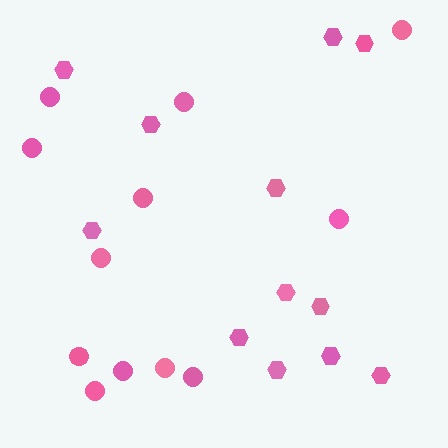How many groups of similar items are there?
There are 2 groups: one group of hexagons (12) and one group of circles (12).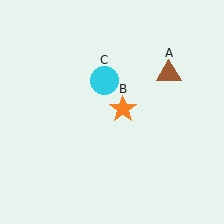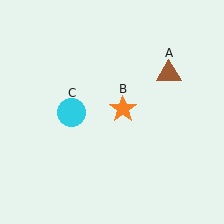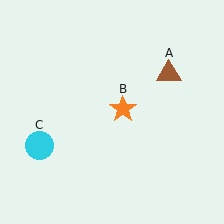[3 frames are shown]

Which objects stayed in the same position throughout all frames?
Brown triangle (object A) and orange star (object B) remained stationary.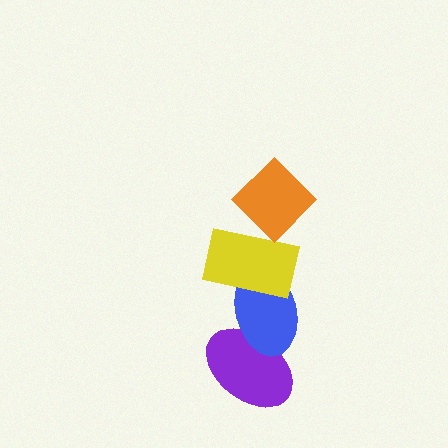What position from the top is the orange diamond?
The orange diamond is 1st from the top.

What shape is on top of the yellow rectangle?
The orange diamond is on top of the yellow rectangle.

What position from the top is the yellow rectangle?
The yellow rectangle is 2nd from the top.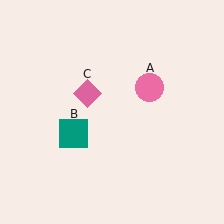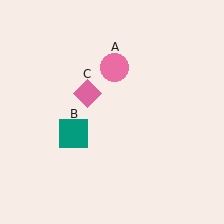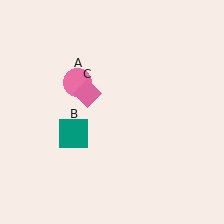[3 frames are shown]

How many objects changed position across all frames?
1 object changed position: pink circle (object A).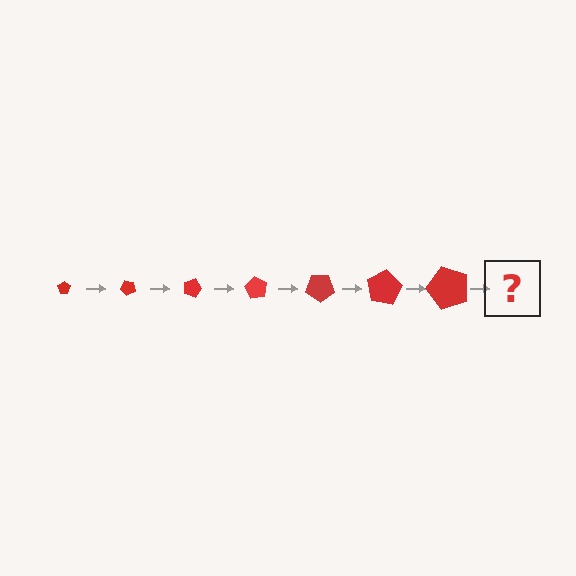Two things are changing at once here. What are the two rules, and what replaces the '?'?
The two rules are that the pentagon grows larger each step and it rotates 45 degrees each step. The '?' should be a pentagon, larger than the previous one and rotated 315 degrees from the start.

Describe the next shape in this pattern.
It should be a pentagon, larger than the previous one and rotated 315 degrees from the start.